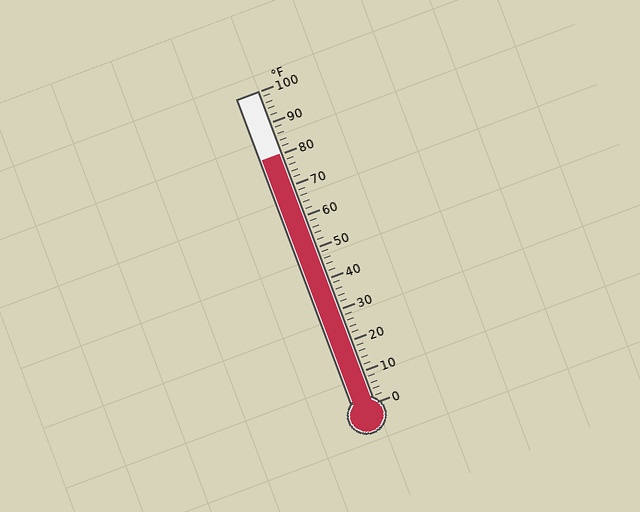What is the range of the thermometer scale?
The thermometer scale ranges from 0°F to 100°F.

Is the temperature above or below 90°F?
The temperature is below 90°F.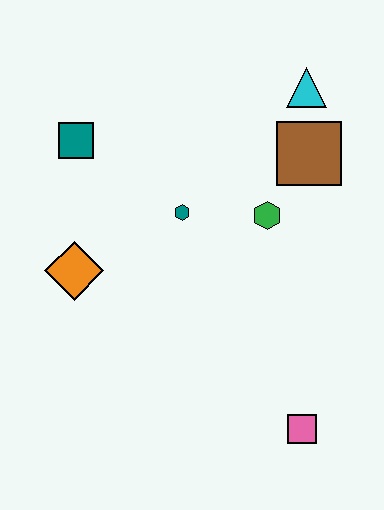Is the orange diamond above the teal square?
No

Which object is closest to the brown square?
The cyan triangle is closest to the brown square.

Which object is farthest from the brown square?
The pink square is farthest from the brown square.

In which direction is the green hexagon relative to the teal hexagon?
The green hexagon is to the right of the teal hexagon.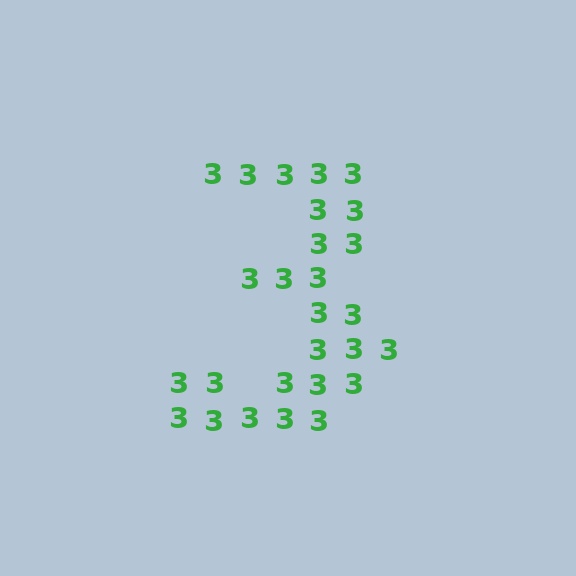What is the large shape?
The large shape is the digit 3.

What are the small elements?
The small elements are digit 3's.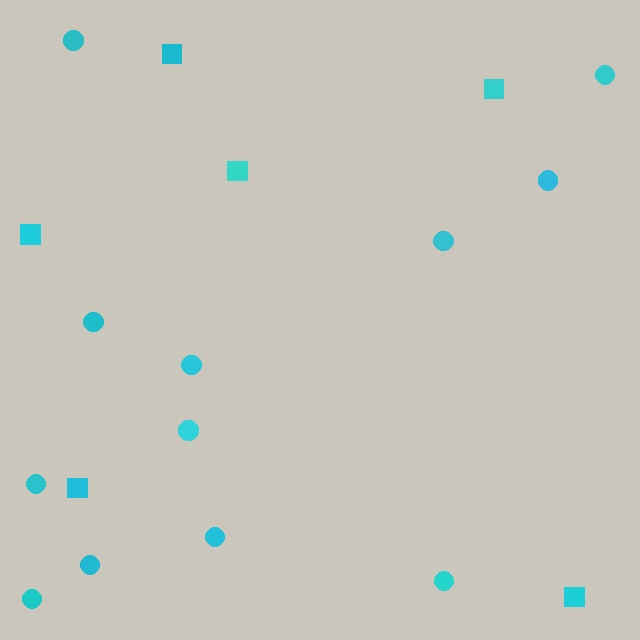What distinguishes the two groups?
There are 2 groups: one group of circles (12) and one group of squares (6).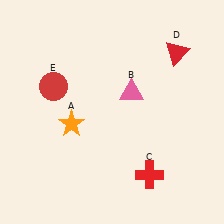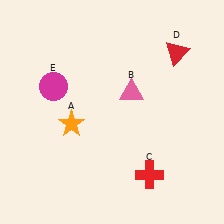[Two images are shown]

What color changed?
The circle (E) changed from red in Image 1 to magenta in Image 2.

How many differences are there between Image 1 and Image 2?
There is 1 difference between the two images.